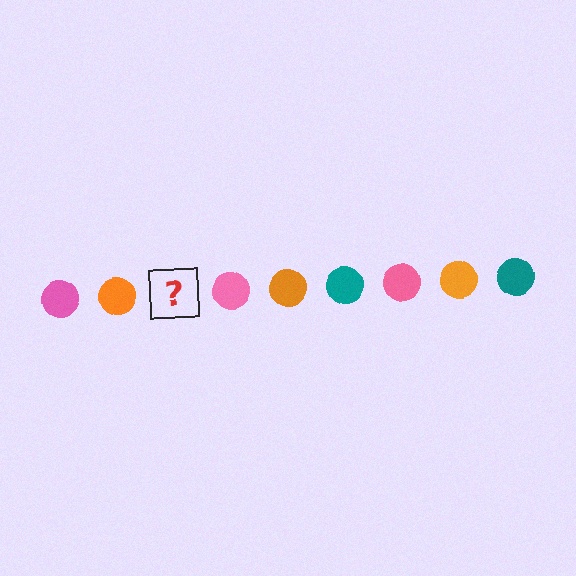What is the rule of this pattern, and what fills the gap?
The rule is that the pattern cycles through pink, orange, teal circles. The gap should be filled with a teal circle.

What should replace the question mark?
The question mark should be replaced with a teal circle.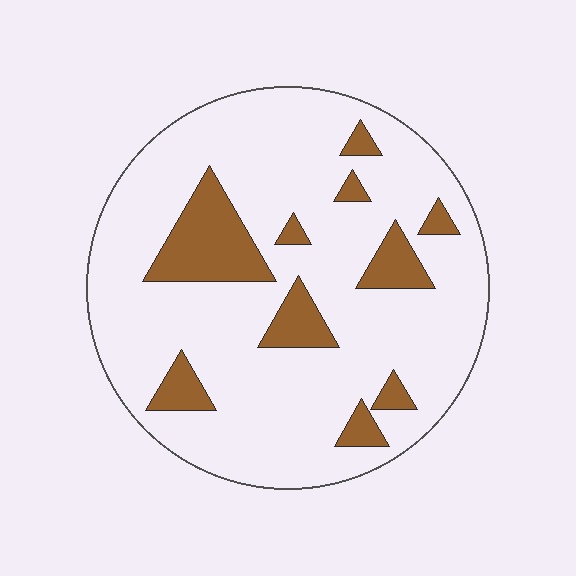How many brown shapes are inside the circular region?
10.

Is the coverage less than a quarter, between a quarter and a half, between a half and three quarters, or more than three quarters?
Less than a quarter.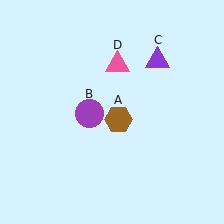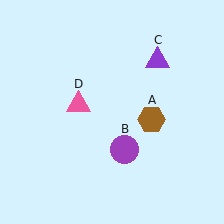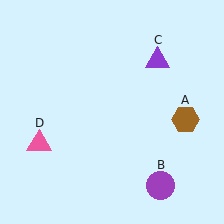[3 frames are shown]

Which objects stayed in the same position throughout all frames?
Purple triangle (object C) remained stationary.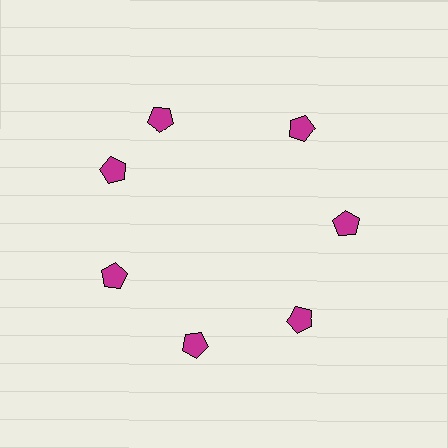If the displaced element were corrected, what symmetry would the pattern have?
It would have 7-fold rotational symmetry — the pattern would map onto itself every 51 degrees.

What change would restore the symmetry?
The symmetry would be restored by rotating it back into even spacing with its neighbors so that all 7 pentagons sit at equal angles and equal distance from the center.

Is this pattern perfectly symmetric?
No. The 7 magenta pentagons are arranged in a ring, but one element near the 12 o'clock position is rotated out of alignment along the ring, breaking the 7-fold rotational symmetry.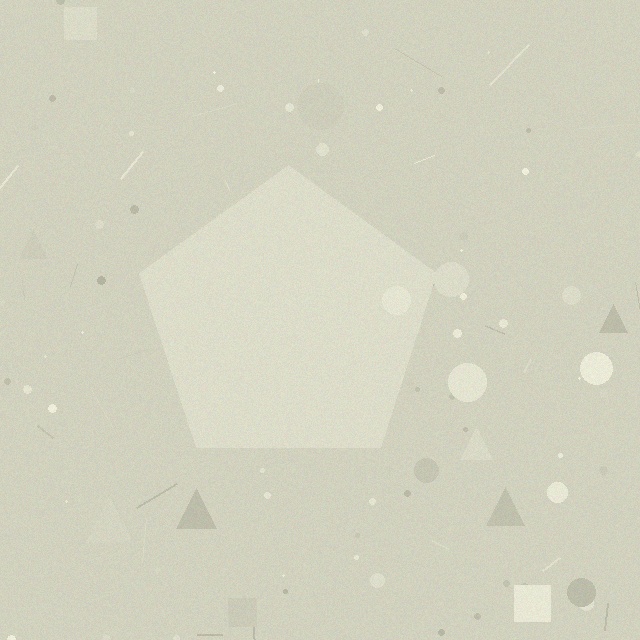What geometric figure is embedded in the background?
A pentagon is embedded in the background.